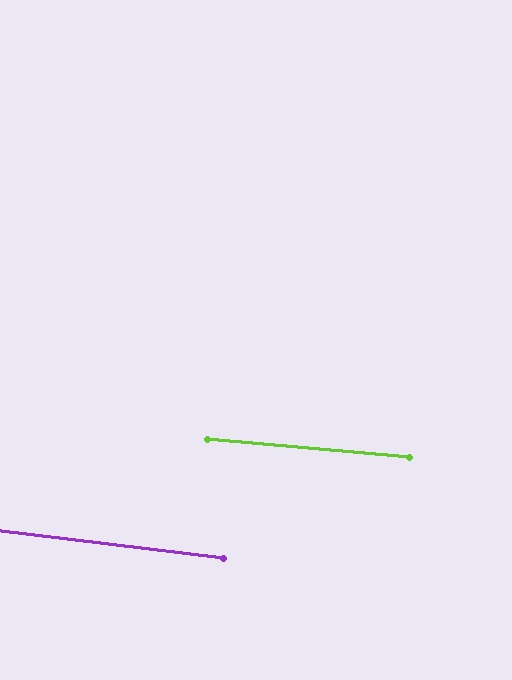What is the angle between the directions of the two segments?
Approximately 2 degrees.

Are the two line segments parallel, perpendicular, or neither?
Parallel — their directions differ by only 1.6°.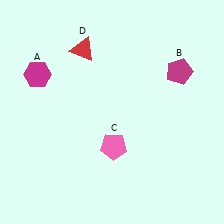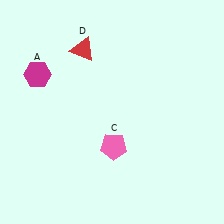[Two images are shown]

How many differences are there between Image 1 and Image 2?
There is 1 difference between the two images.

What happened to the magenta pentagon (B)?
The magenta pentagon (B) was removed in Image 2. It was in the top-right area of Image 1.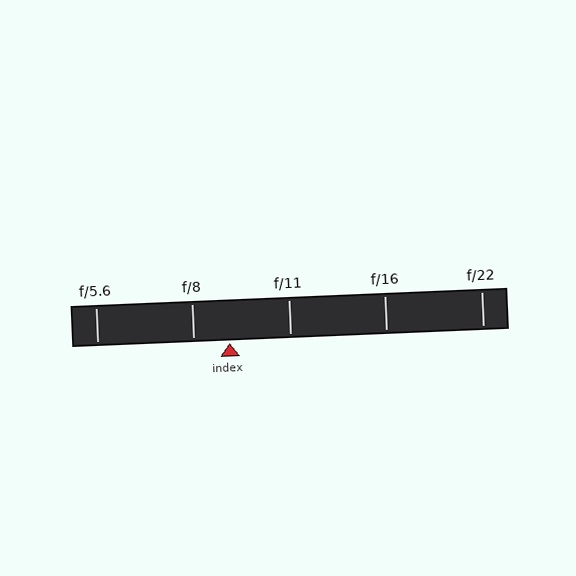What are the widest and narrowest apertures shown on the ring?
The widest aperture shown is f/5.6 and the narrowest is f/22.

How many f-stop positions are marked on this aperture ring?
There are 5 f-stop positions marked.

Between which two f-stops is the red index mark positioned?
The index mark is between f/8 and f/11.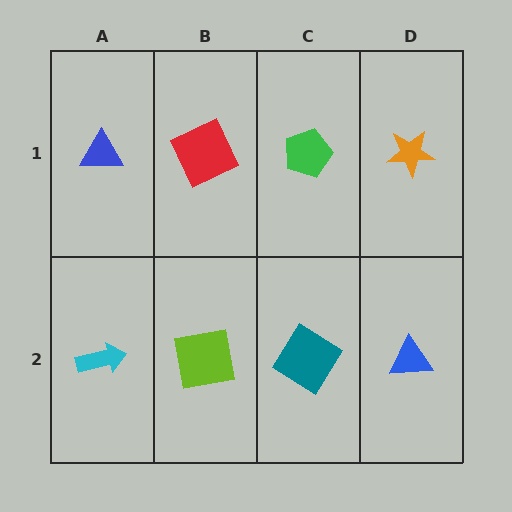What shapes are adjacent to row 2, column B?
A red square (row 1, column B), a cyan arrow (row 2, column A), a teal diamond (row 2, column C).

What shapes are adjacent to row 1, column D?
A blue triangle (row 2, column D), a green pentagon (row 1, column C).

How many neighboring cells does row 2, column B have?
3.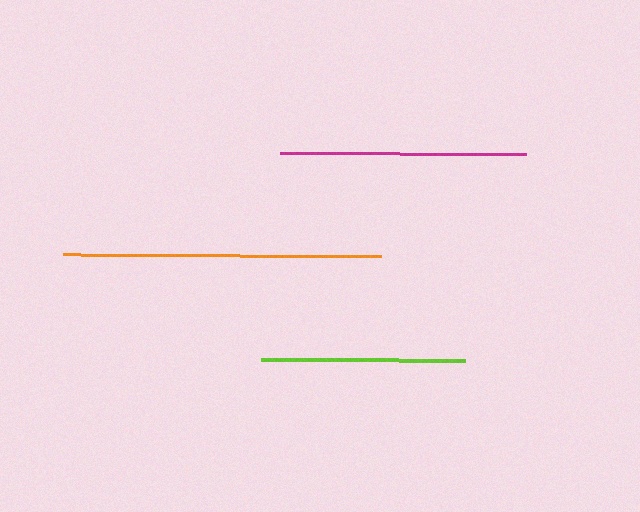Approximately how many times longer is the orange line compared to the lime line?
The orange line is approximately 1.6 times the length of the lime line.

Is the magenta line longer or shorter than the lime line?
The magenta line is longer than the lime line.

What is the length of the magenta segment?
The magenta segment is approximately 246 pixels long.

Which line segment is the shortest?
The lime line is the shortest at approximately 205 pixels.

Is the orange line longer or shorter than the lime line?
The orange line is longer than the lime line.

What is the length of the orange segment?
The orange segment is approximately 318 pixels long.